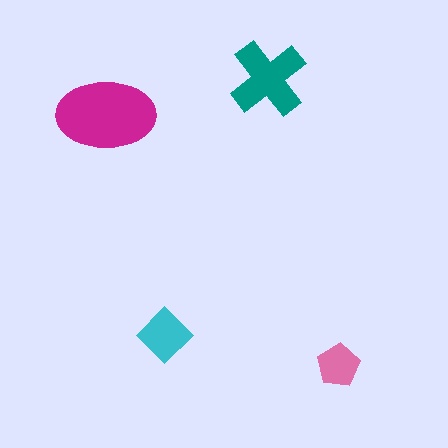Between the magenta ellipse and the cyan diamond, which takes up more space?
The magenta ellipse.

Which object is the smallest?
The pink pentagon.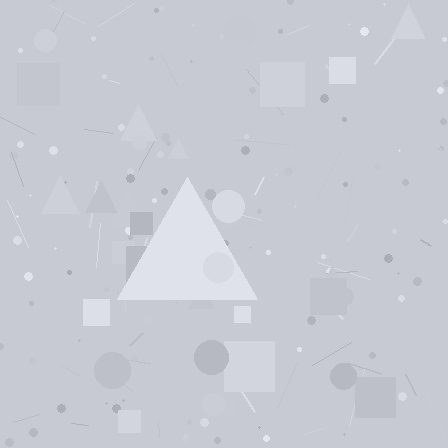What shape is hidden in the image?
A triangle is hidden in the image.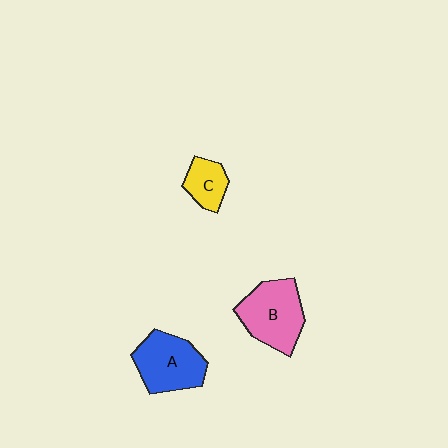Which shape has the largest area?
Shape B (pink).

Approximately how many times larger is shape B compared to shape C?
Approximately 2.1 times.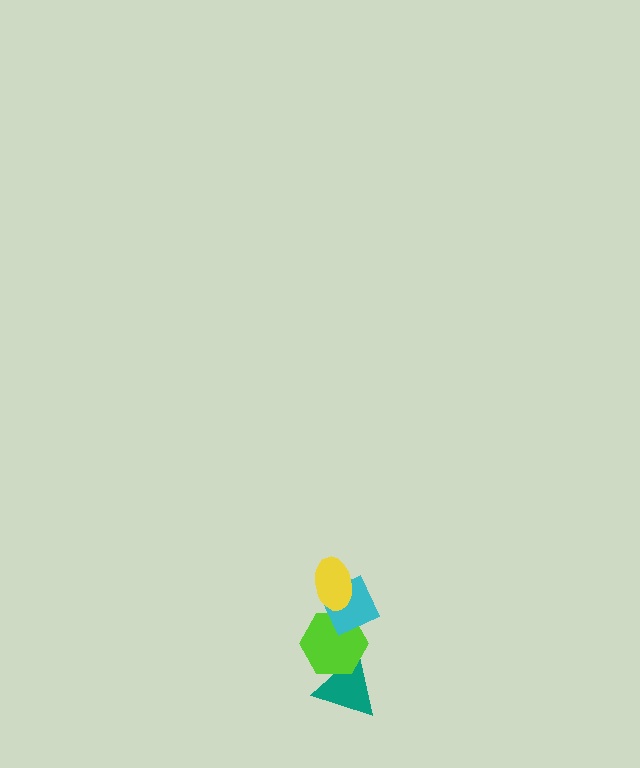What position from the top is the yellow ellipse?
The yellow ellipse is 1st from the top.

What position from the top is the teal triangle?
The teal triangle is 4th from the top.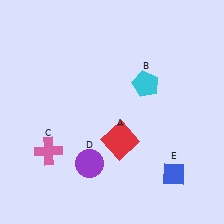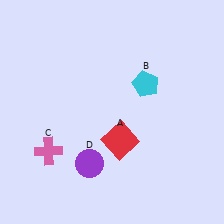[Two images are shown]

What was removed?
The blue diamond (E) was removed in Image 2.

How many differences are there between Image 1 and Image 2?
There is 1 difference between the two images.